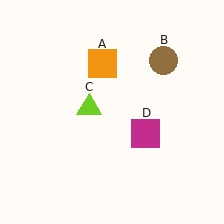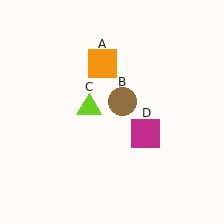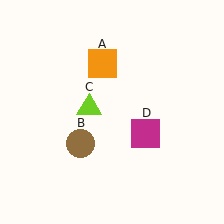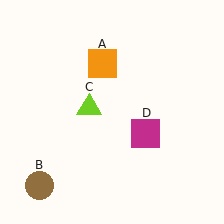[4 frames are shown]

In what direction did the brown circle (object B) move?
The brown circle (object B) moved down and to the left.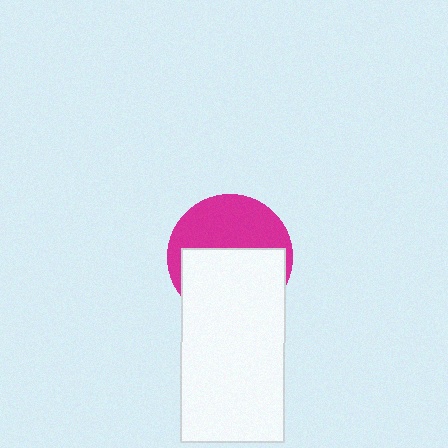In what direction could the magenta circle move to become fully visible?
The magenta circle could move up. That would shift it out from behind the white rectangle entirely.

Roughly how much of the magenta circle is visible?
About half of it is visible (roughly 46%).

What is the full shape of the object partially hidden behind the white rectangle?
The partially hidden object is a magenta circle.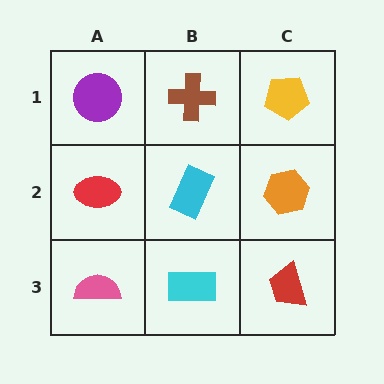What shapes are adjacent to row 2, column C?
A yellow pentagon (row 1, column C), a red trapezoid (row 3, column C), a cyan rectangle (row 2, column B).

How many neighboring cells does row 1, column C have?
2.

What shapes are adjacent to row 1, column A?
A red ellipse (row 2, column A), a brown cross (row 1, column B).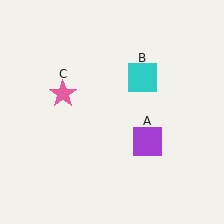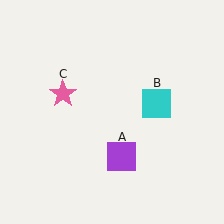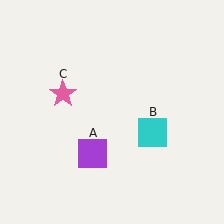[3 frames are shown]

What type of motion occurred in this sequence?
The purple square (object A), cyan square (object B) rotated clockwise around the center of the scene.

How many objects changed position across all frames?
2 objects changed position: purple square (object A), cyan square (object B).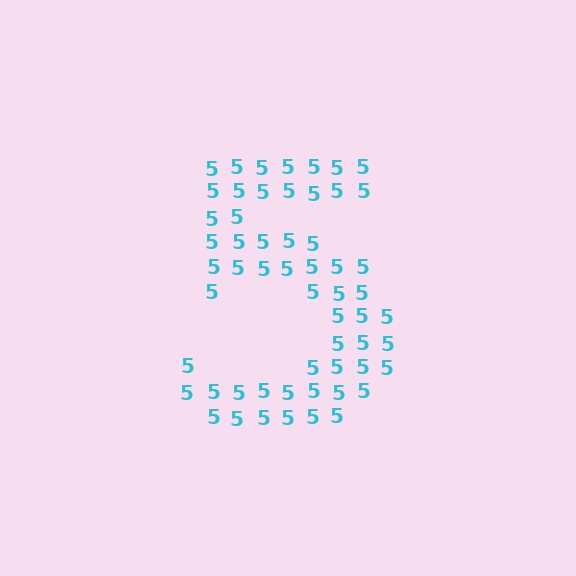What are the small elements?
The small elements are digit 5's.